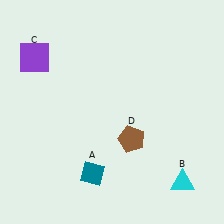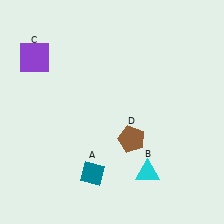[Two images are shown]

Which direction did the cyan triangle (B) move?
The cyan triangle (B) moved left.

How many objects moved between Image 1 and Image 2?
1 object moved between the two images.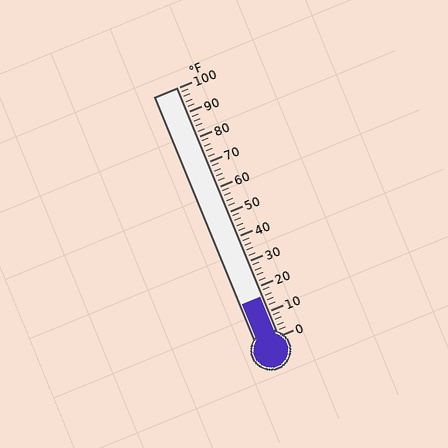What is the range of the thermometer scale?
The thermometer scale ranges from 0°F to 100°F.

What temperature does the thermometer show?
The thermometer shows approximately 16°F.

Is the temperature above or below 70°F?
The temperature is below 70°F.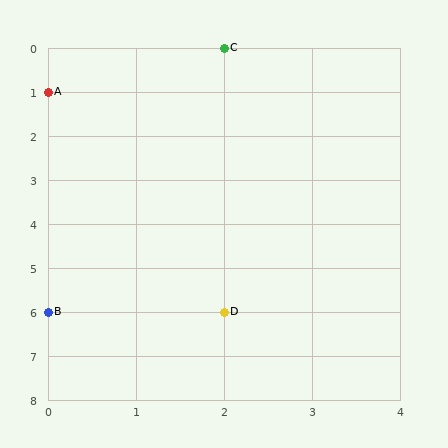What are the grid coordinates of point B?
Point B is at grid coordinates (0, 6).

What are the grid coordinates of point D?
Point D is at grid coordinates (2, 6).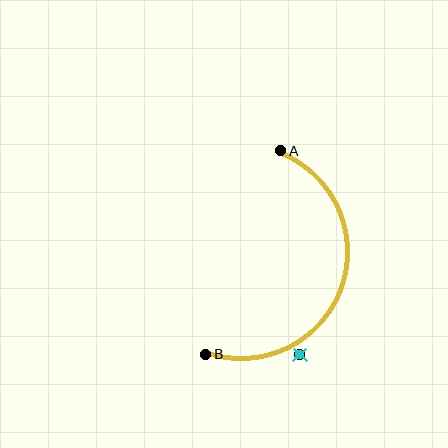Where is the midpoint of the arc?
The arc midpoint is the point on the curve farthest from the straight line joining A and B. It sits to the right of that line.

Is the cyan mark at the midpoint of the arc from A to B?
No — the cyan mark does not lie on the arc at all. It sits slightly outside the curve.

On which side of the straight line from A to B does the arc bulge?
The arc bulges to the right of the straight line connecting A and B.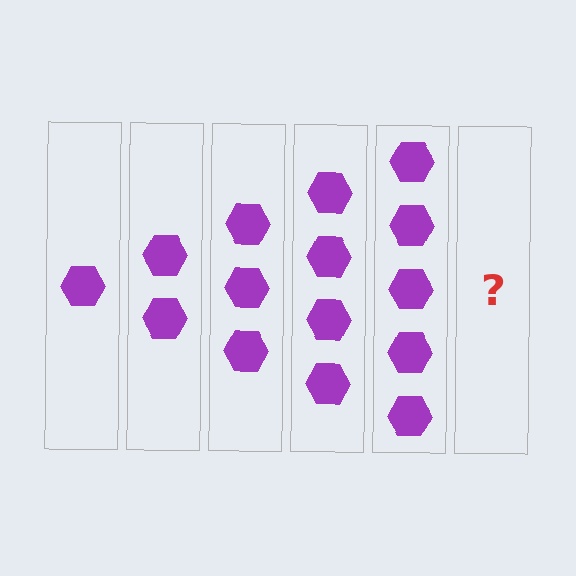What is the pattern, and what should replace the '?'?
The pattern is that each step adds one more hexagon. The '?' should be 6 hexagons.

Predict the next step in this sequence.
The next step is 6 hexagons.